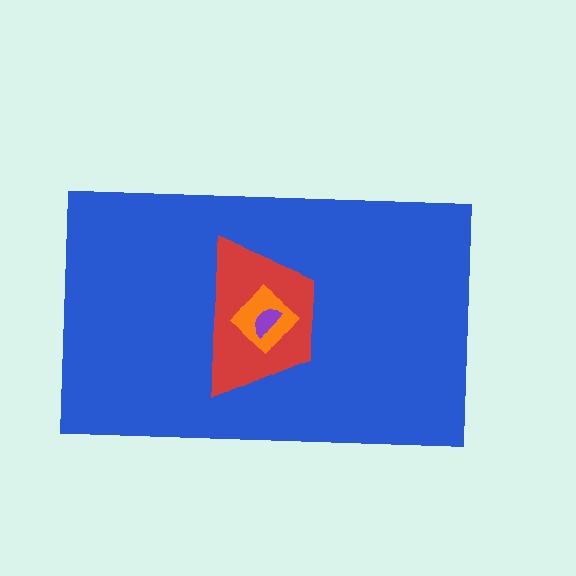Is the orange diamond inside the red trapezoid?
Yes.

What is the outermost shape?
The blue rectangle.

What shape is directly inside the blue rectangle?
The red trapezoid.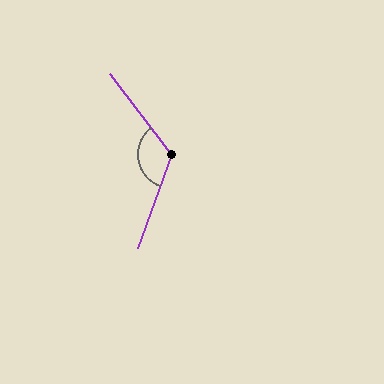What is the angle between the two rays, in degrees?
Approximately 123 degrees.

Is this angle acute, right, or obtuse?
It is obtuse.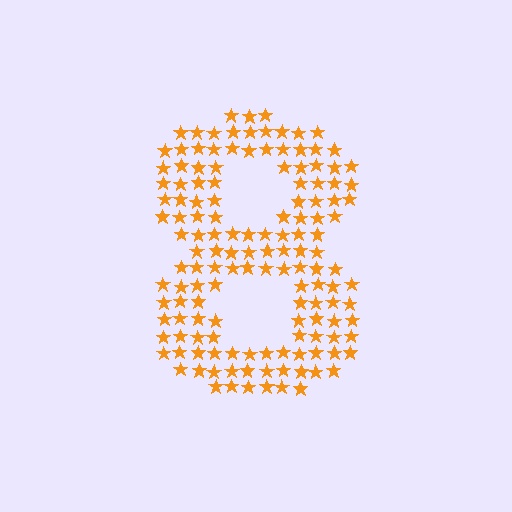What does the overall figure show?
The overall figure shows the digit 8.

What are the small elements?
The small elements are stars.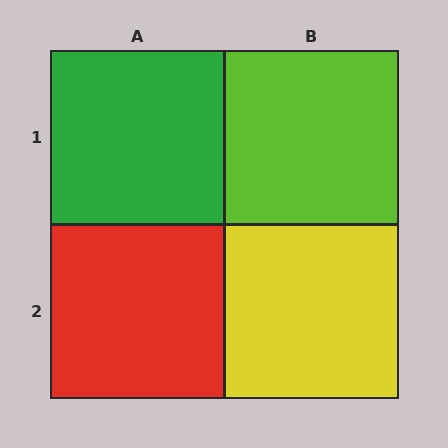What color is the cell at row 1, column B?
Lime.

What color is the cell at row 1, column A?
Green.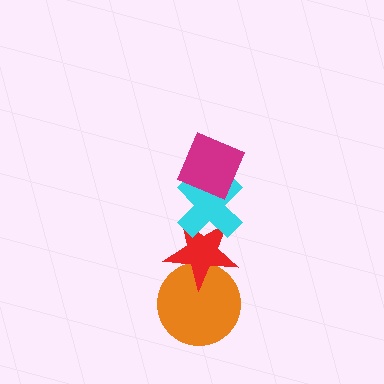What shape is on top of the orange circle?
The red star is on top of the orange circle.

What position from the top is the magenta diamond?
The magenta diamond is 1st from the top.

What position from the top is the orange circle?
The orange circle is 4th from the top.